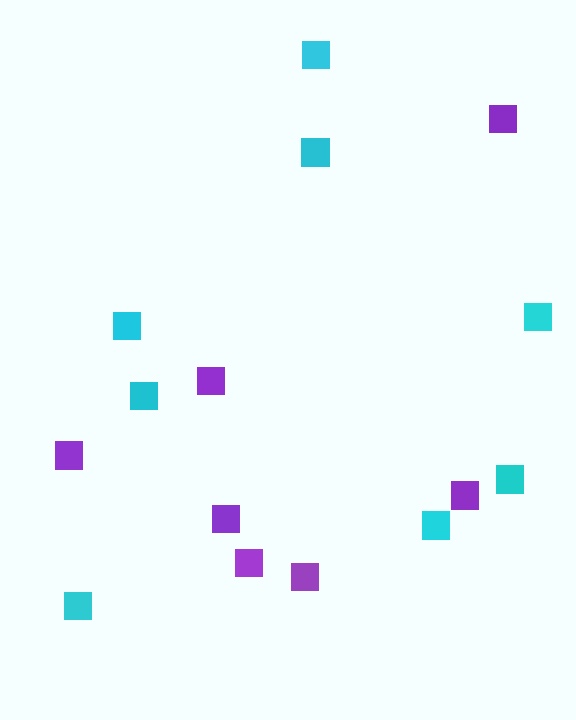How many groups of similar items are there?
There are 2 groups: one group of purple squares (7) and one group of cyan squares (8).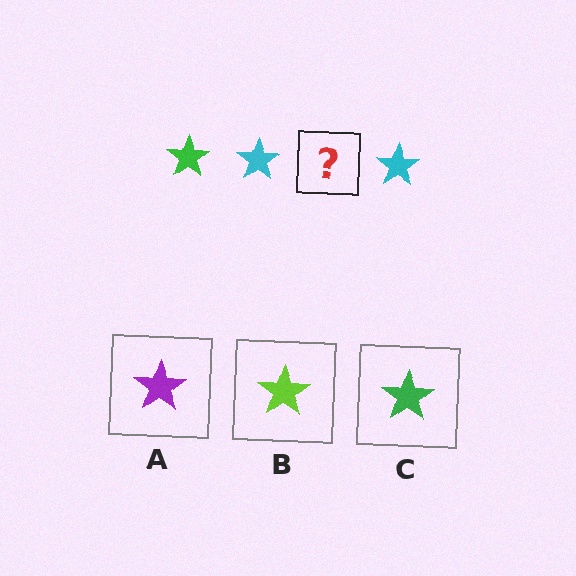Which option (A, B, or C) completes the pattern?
C.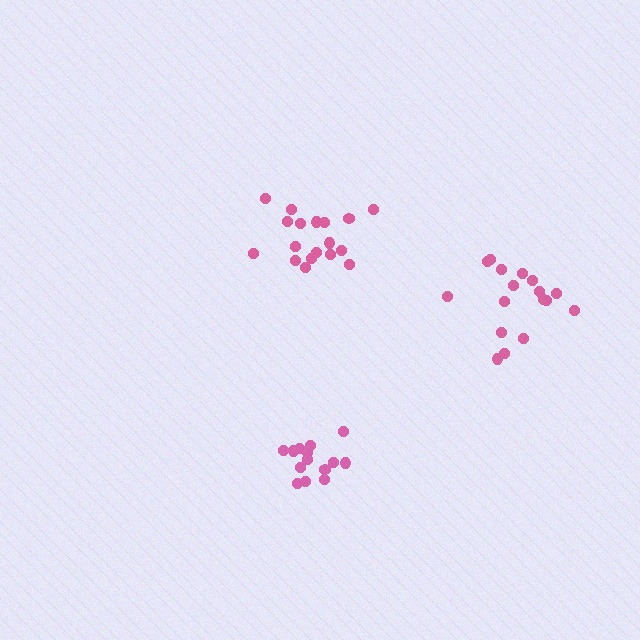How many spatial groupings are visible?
There are 3 spatial groupings.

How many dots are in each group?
Group 1: 18 dots, Group 2: 14 dots, Group 3: 17 dots (49 total).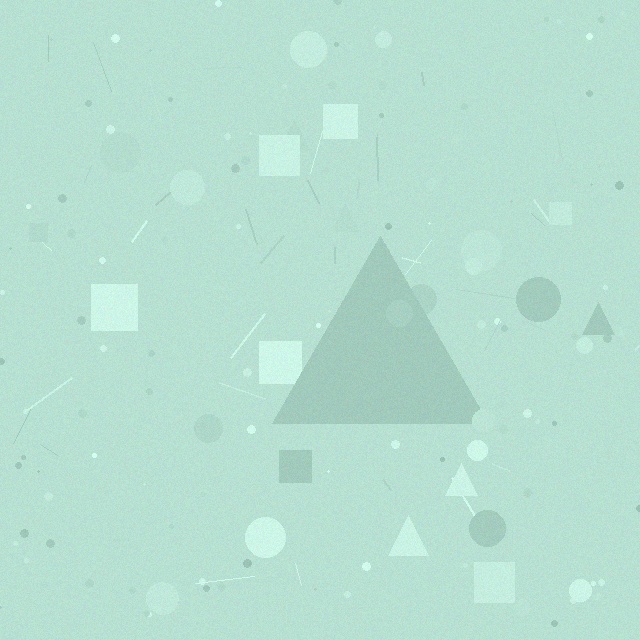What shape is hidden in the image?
A triangle is hidden in the image.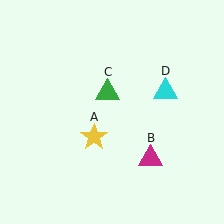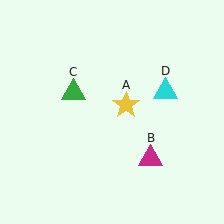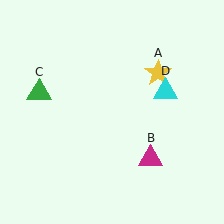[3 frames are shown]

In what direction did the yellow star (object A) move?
The yellow star (object A) moved up and to the right.